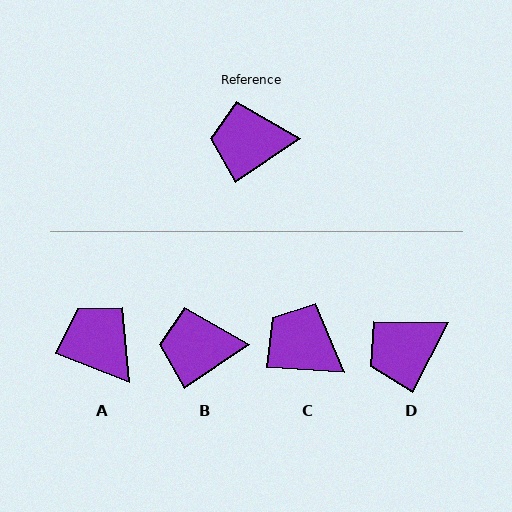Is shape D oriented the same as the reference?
No, it is off by about 29 degrees.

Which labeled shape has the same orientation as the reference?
B.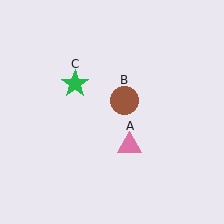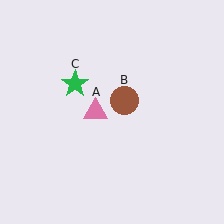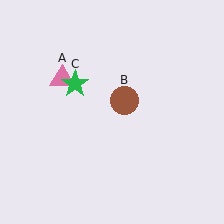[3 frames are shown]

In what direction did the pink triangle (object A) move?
The pink triangle (object A) moved up and to the left.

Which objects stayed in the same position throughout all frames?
Brown circle (object B) and green star (object C) remained stationary.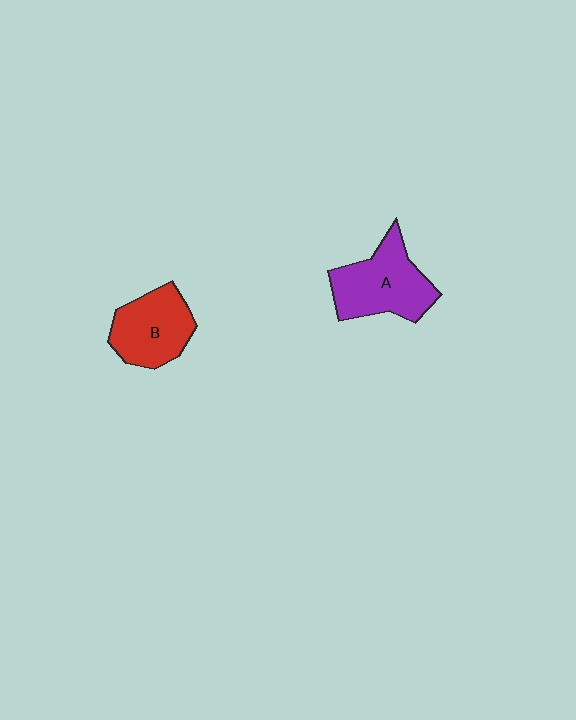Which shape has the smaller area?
Shape B (red).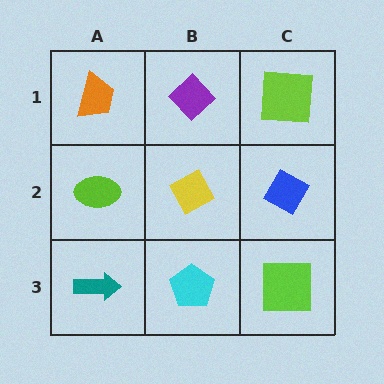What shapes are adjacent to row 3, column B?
A yellow diamond (row 2, column B), a teal arrow (row 3, column A), a lime square (row 3, column C).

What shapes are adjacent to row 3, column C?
A blue diamond (row 2, column C), a cyan pentagon (row 3, column B).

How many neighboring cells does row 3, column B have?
3.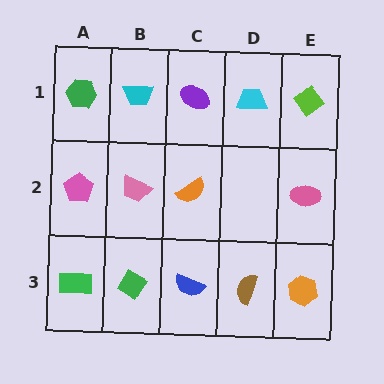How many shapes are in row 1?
5 shapes.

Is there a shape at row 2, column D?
No, that cell is empty.